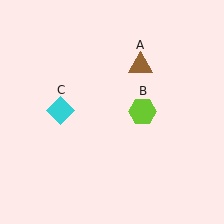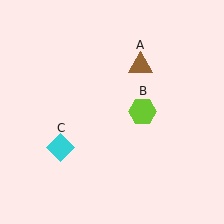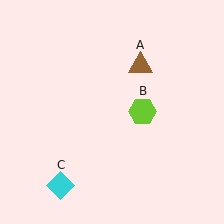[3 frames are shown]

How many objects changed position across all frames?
1 object changed position: cyan diamond (object C).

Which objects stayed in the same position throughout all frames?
Brown triangle (object A) and lime hexagon (object B) remained stationary.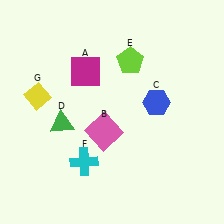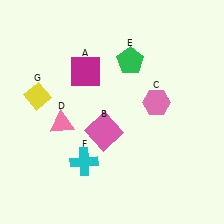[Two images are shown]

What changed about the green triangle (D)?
In Image 1, D is green. In Image 2, it changed to pink.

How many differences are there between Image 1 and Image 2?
There are 3 differences between the two images.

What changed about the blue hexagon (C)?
In Image 1, C is blue. In Image 2, it changed to pink.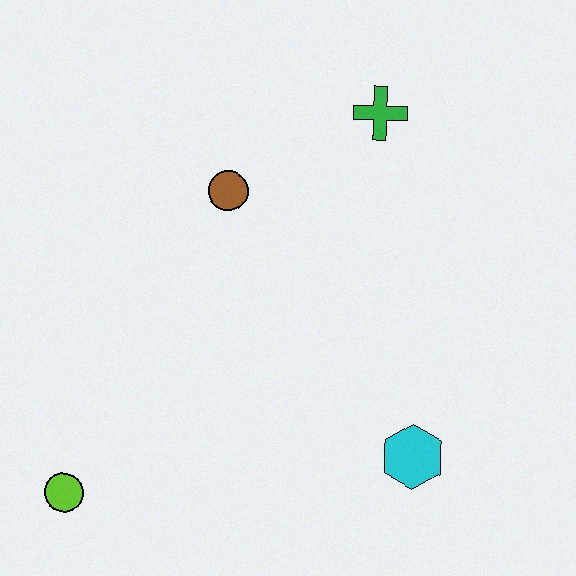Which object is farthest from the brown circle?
The lime circle is farthest from the brown circle.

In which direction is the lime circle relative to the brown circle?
The lime circle is below the brown circle.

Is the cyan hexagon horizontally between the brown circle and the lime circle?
No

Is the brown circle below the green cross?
Yes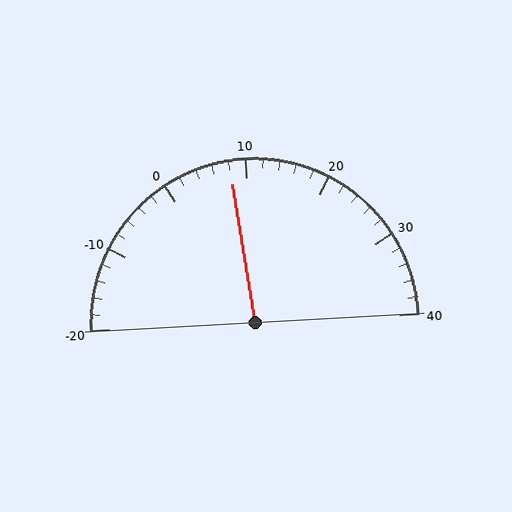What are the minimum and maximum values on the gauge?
The gauge ranges from -20 to 40.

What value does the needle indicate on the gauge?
The needle indicates approximately 8.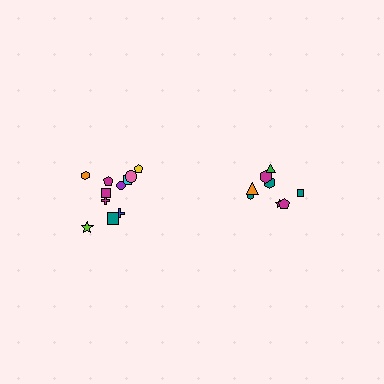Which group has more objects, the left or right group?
The left group.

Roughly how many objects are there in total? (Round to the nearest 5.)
Roughly 20 objects in total.